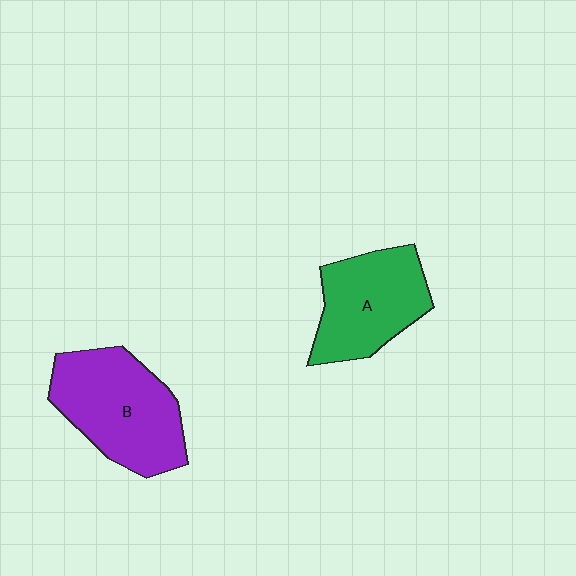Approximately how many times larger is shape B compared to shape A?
Approximately 1.2 times.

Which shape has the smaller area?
Shape A (green).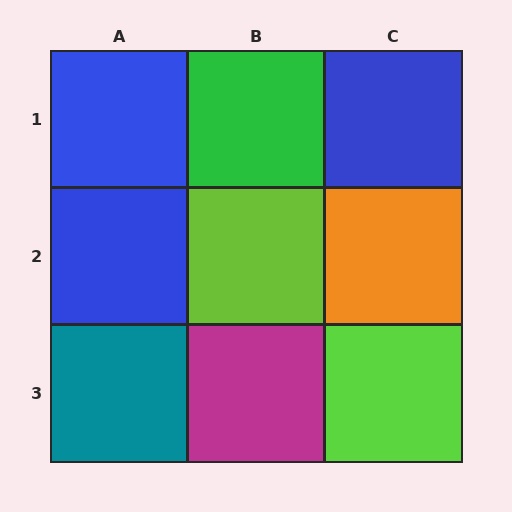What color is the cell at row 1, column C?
Blue.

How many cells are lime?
2 cells are lime.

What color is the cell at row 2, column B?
Lime.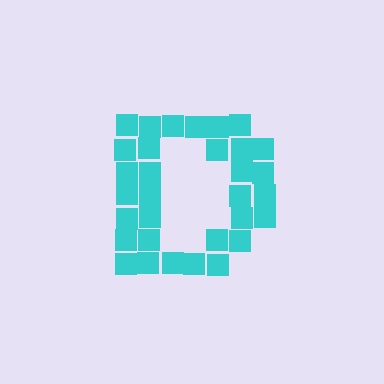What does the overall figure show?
The overall figure shows the letter D.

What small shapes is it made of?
It is made of small squares.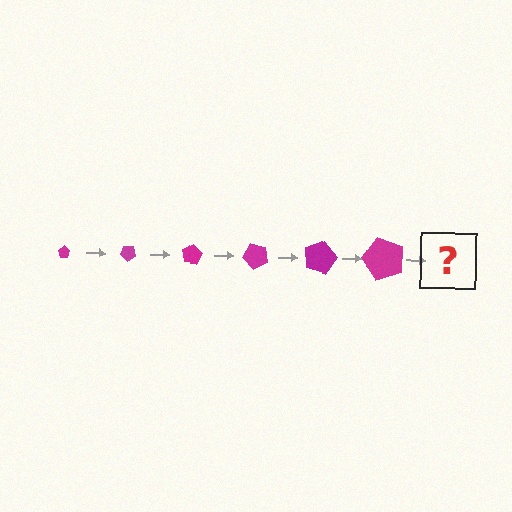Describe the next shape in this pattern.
It should be a pentagon, larger than the previous one and rotated 240 degrees from the start.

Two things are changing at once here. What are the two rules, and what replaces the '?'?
The two rules are that the pentagon grows larger each step and it rotates 40 degrees each step. The '?' should be a pentagon, larger than the previous one and rotated 240 degrees from the start.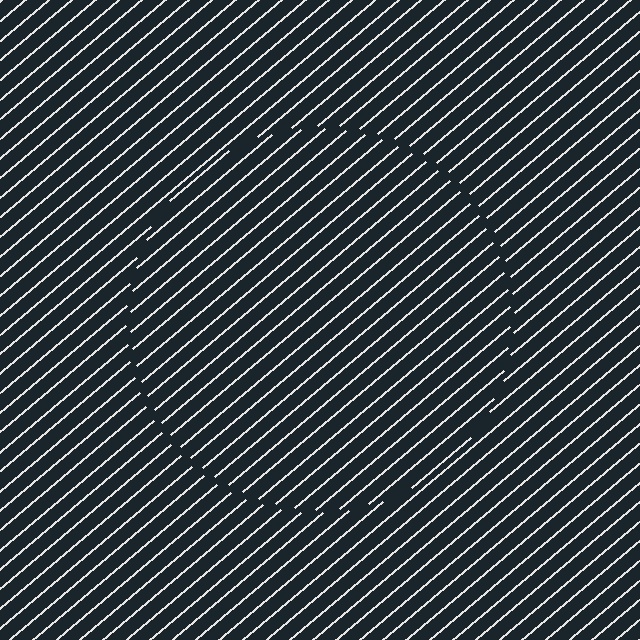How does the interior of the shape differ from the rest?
The interior of the shape contains the same grating, shifted by half a period — the contour is defined by the phase discontinuity where line-ends from the inner and outer gratings abut.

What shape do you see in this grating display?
An illusory circle. The interior of the shape contains the same grating, shifted by half a period — the contour is defined by the phase discontinuity where line-ends from the inner and outer gratings abut.